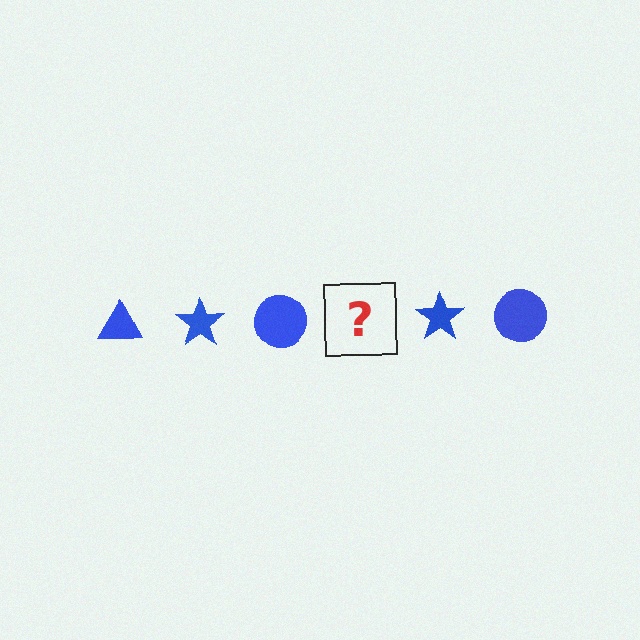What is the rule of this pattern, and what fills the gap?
The rule is that the pattern cycles through triangle, star, circle shapes in blue. The gap should be filled with a blue triangle.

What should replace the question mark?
The question mark should be replaced with a blue triangle.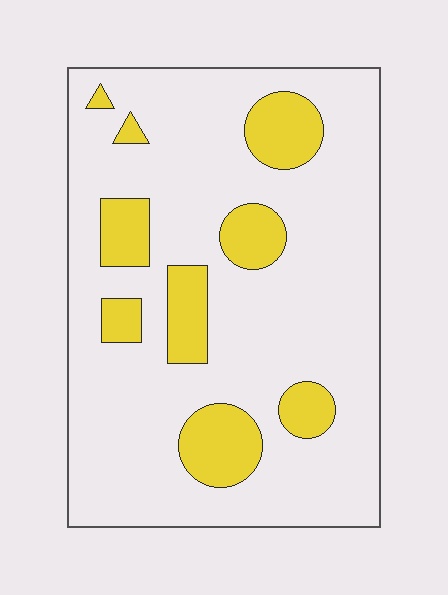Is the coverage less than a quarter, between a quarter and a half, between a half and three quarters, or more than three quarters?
Less than a quarter.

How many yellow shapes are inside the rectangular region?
9.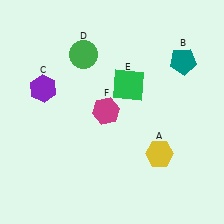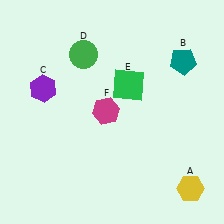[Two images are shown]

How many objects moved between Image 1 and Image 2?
1 object moved between the two images.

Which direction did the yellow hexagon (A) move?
The yellow hexagon (A) moved down.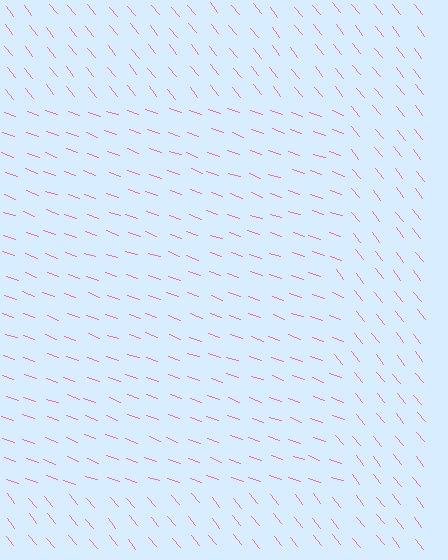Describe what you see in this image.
The image is filled with small pink line segments. A rectangle region in the image has lines oriented differently from the surrounding lines, creating a visible texture boundary.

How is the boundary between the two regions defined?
The boundary is defined purely by a change in line orientation (approximately 32 degrees difference). All lines are the same color and thickness.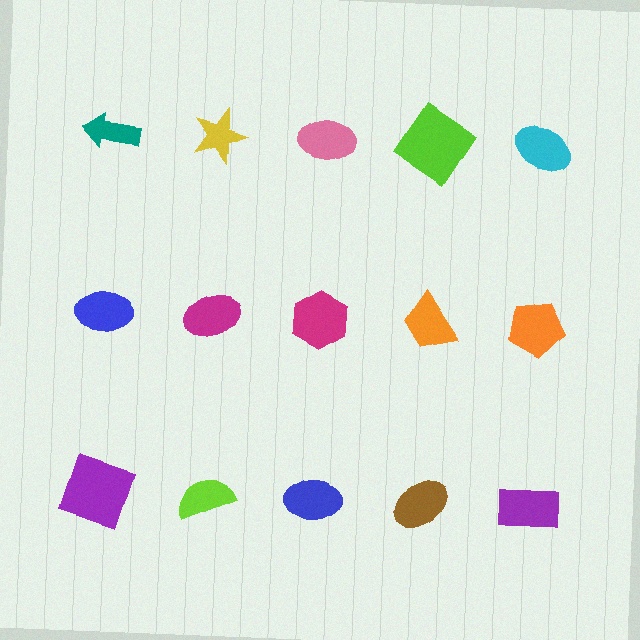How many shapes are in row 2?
5 shapes.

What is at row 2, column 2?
A magenta ellipse.